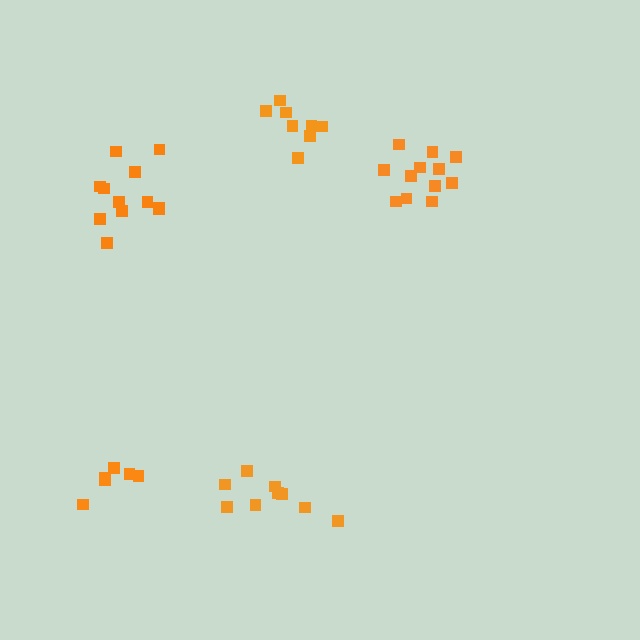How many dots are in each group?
Group 1: 12 dots, Group 2: 9 dots, Group 3: 7 dots, Group 4: 8 dots, Group 5: 12 dots (48 total).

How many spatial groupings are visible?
There are 5 spatial groupings.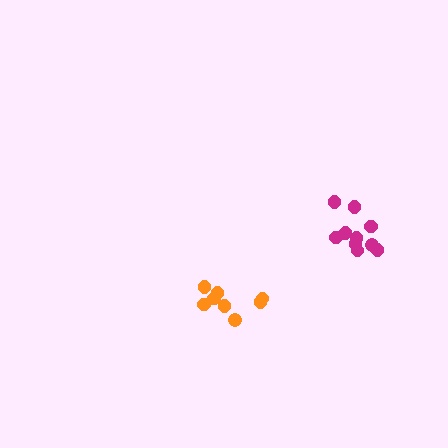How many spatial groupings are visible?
There are 2 spatial groupings.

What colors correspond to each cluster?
The clusters are colored: orange, magenta.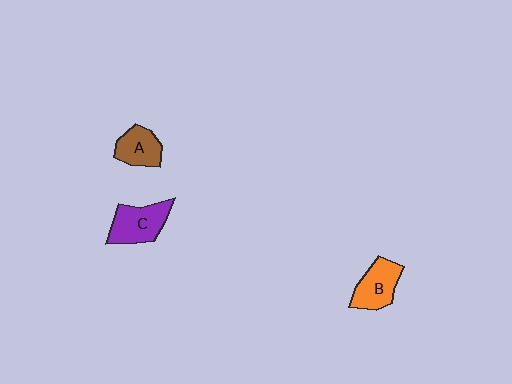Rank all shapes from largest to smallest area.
From largest to smallest: C (purple), B (orange), A (brown).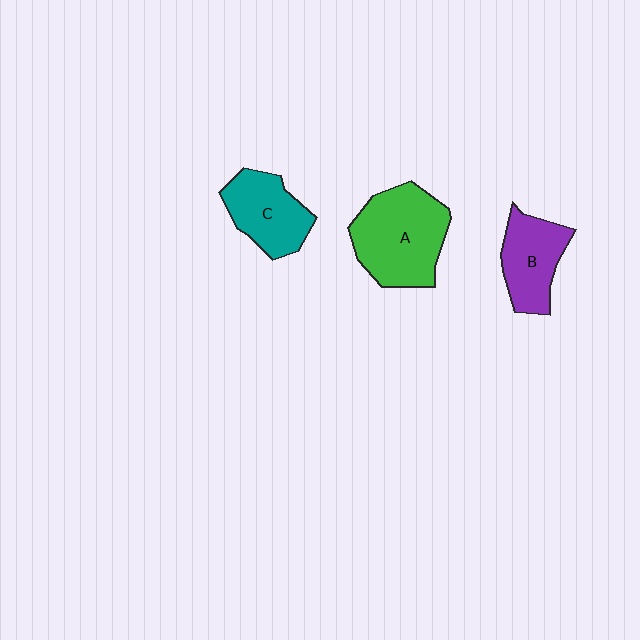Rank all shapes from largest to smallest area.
From largest to smallest: A (green), C (teal), B (purple).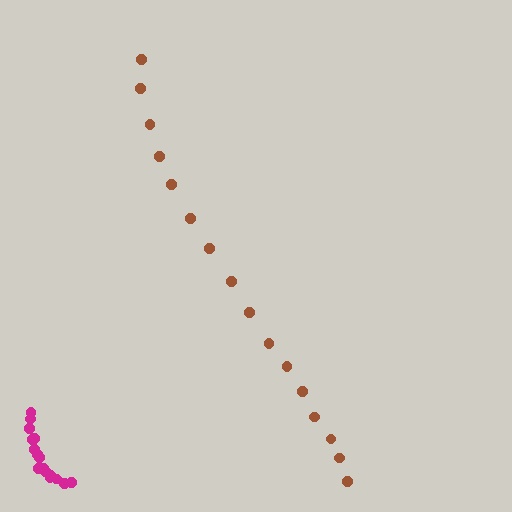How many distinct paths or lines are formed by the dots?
There are 2 distinct paths.